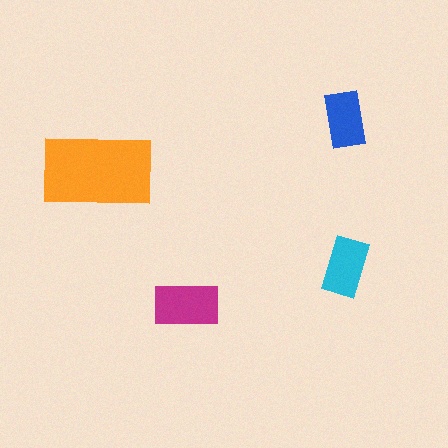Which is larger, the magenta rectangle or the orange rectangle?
The orange one.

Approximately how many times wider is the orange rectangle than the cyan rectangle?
About 2 times wider.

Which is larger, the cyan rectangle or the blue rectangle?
The cyan one.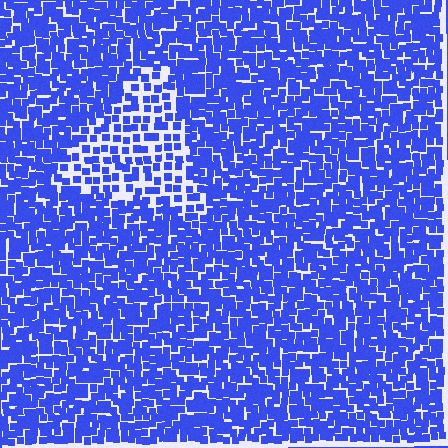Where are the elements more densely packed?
The elements are more densely packed outside the triangle boundary.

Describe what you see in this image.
The image contains small blue elements arranged at two different densities. A triangle-shaped region is visible where the elements are less densely packed than the surrounding area.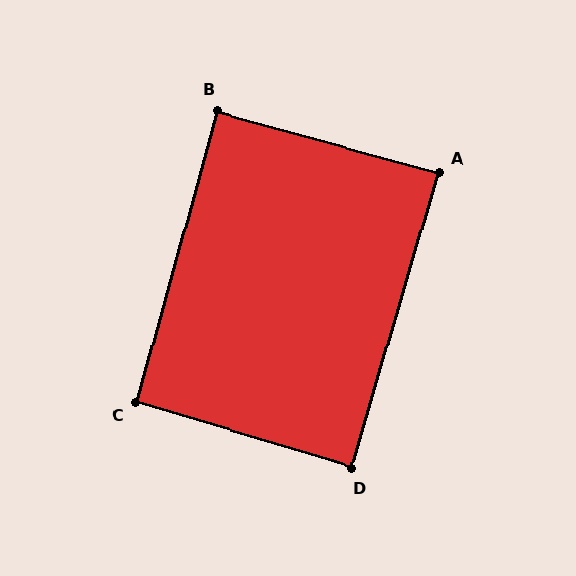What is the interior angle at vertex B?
Approximately 90 degrees (approximately right).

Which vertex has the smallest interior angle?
A, at approximately 89 degrees.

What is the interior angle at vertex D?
Approximately 90 degrees (approximately right).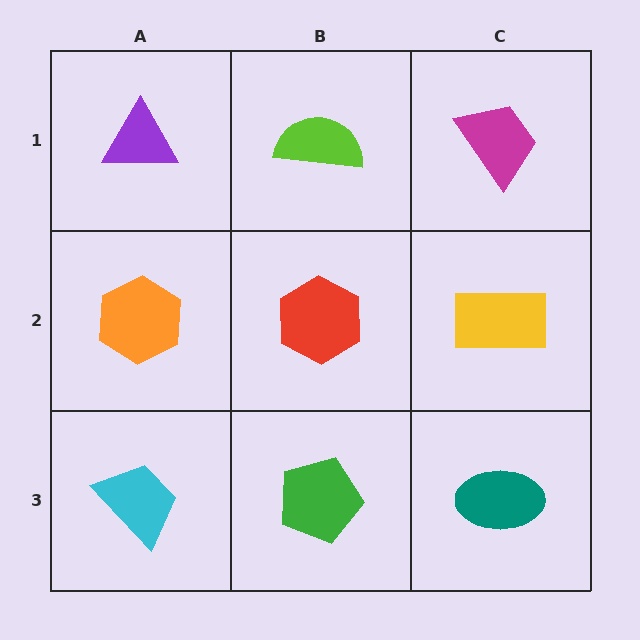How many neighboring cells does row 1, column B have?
3.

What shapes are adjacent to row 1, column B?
A red hexagon (row 2, column B), a purple triangle (row 1, column A), a magenta trapezoid (row 1, column C).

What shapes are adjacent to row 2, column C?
A magenta trapezoid (row 1, column C), a teal ellipse (row 3, column C), a red hexagon (row 2, column B).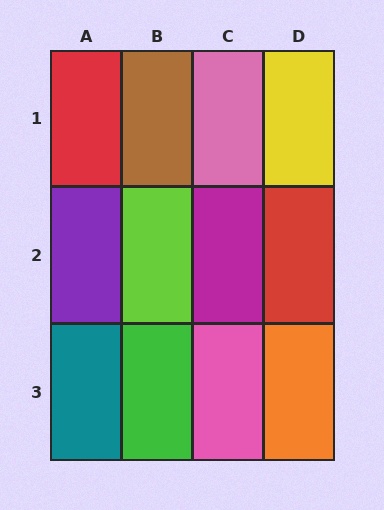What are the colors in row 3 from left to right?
Teal, green, pink, orange.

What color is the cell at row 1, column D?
Yellow.